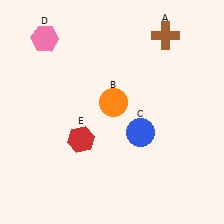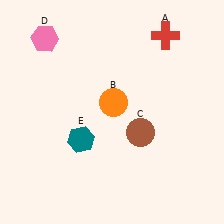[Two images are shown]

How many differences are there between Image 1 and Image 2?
There are 3 differences between the two images.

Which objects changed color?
A changed from brown to red. C changed from blue to brown. E changed from red to teal.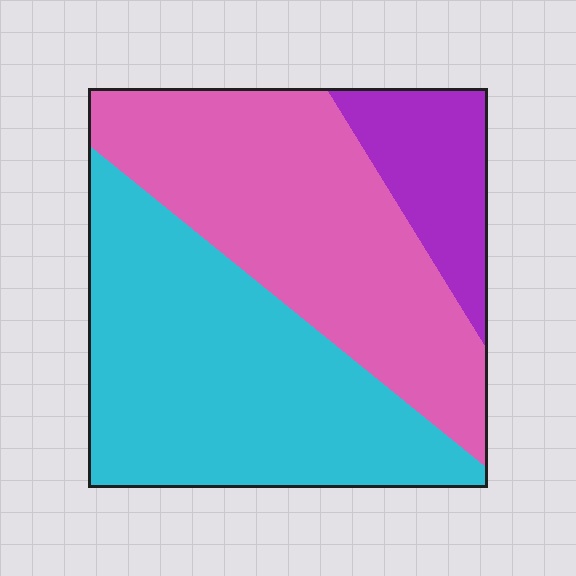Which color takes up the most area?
Cyan, at roughly 45%.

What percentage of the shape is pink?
Pink covers 41% of the shape.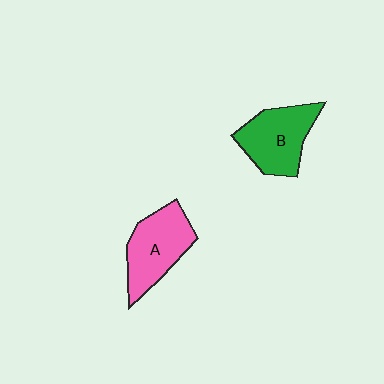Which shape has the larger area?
Shape B (green).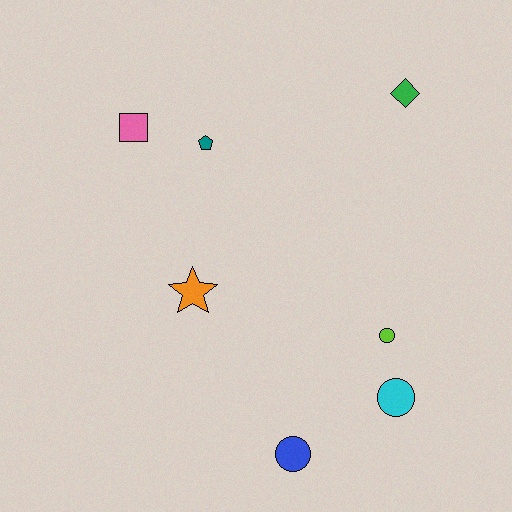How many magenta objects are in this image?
There are no magenta objects.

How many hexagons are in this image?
There are no hexagons.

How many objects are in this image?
There are 7 objects.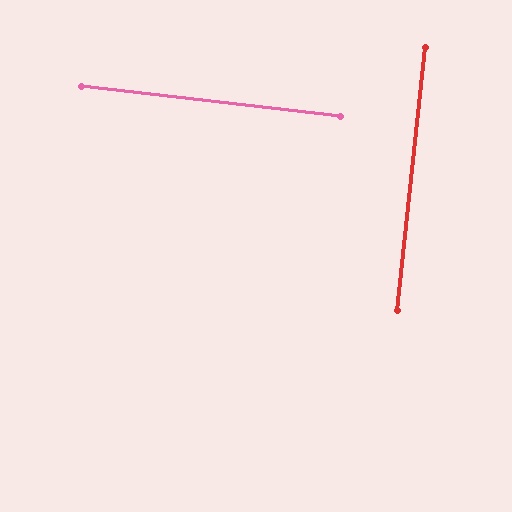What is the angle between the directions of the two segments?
Approximately 89 degrees.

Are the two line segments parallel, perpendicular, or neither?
Perpendicular — they meet at approximately 89°.